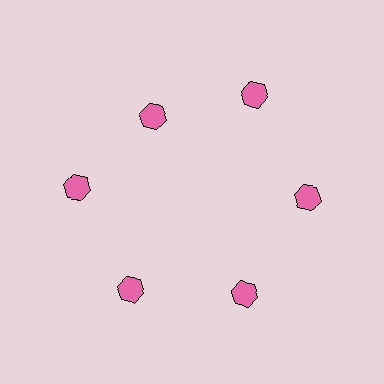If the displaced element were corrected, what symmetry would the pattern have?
It would have 6-fold rotational symmetry — the pattern would map onto itself every 60 degrees.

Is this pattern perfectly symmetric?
No. The 6 pink hexagons are arranged in a ring, but one element near the 11 o'clock position is pulled inward toward the center, breaking the 6-fold rotational symmetry.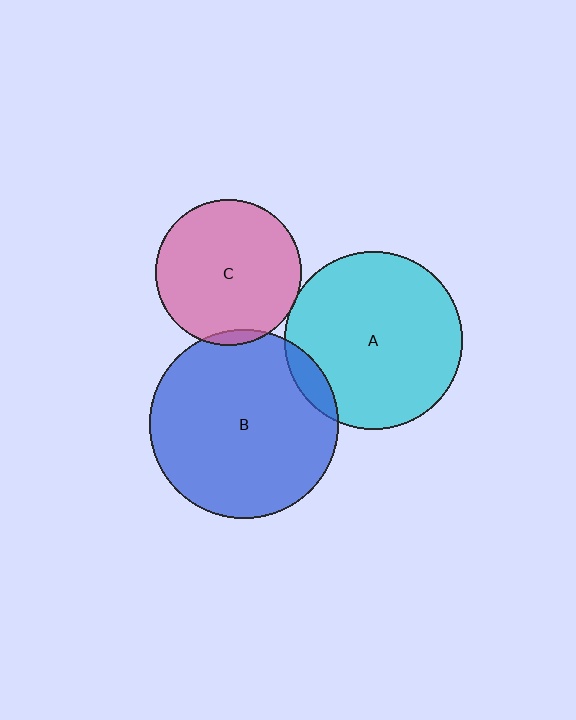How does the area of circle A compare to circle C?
Approximately 1.5 times.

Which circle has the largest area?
Circle B (blue).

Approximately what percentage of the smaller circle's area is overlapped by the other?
Approximately 5%.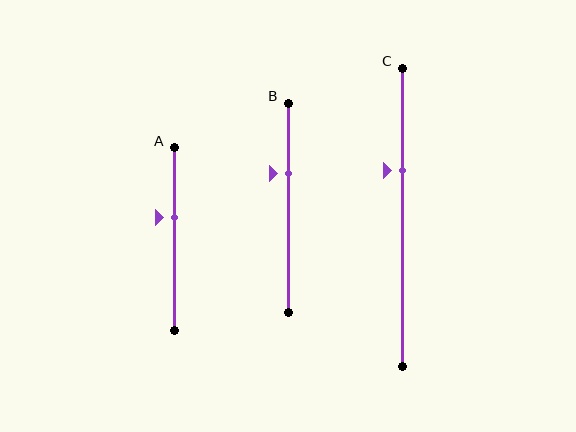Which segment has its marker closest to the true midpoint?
Segment A has its marker closest to the true midpoint.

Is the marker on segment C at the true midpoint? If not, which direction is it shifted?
No, the marker on segment C is shifted upward by about 16% of the segment length.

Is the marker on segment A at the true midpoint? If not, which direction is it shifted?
No, the marker on segment A is shifted upward by about 12% of the segment length.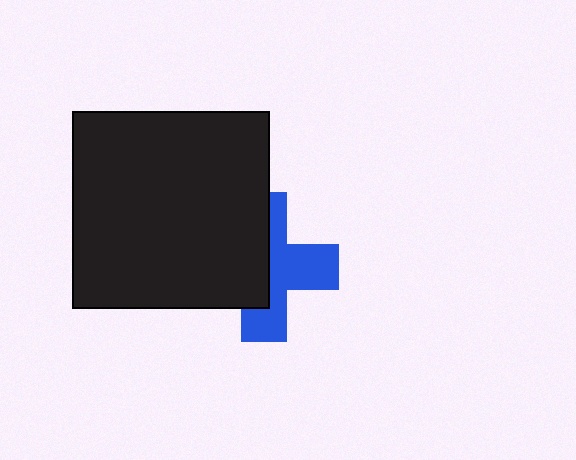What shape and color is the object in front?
The object in front is a black square.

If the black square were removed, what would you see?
You would see the complete blue cross.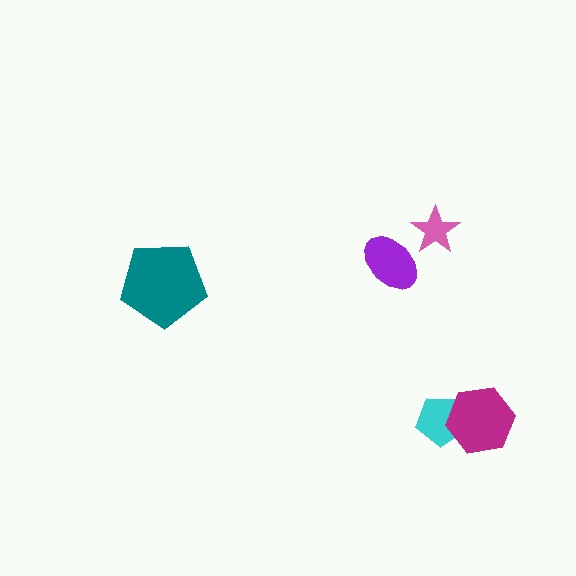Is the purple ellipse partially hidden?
No, no other shape covers it.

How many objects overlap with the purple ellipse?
0 objects overlap with the purple ellipse.